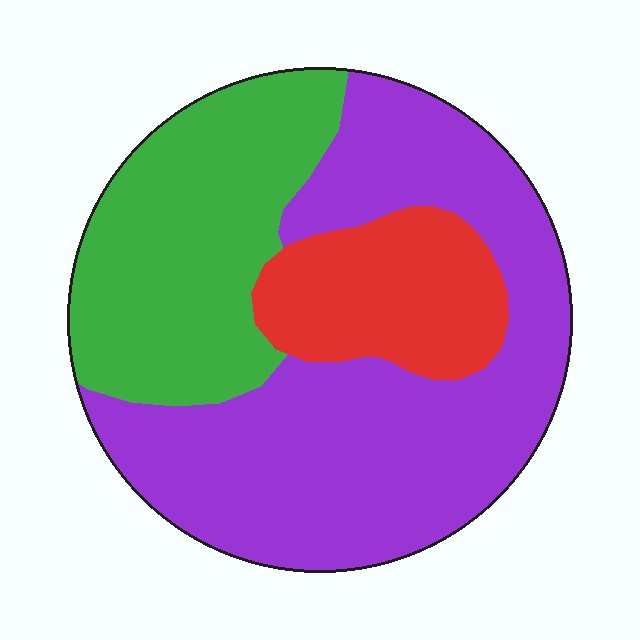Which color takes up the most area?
Purple, at roughly 55%.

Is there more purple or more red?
Purple.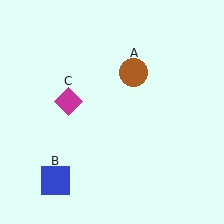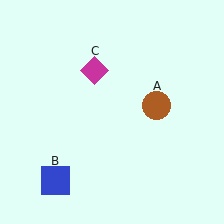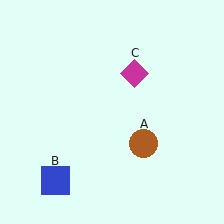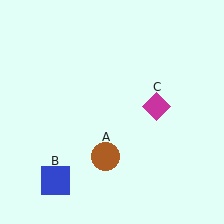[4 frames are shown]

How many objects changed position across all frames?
2 objects changed position: brown circle (object A), magenta diamond (object C).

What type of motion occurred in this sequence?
The brown circle (object A), magenta diamond (object C) rotated clockwise around the center of the scene.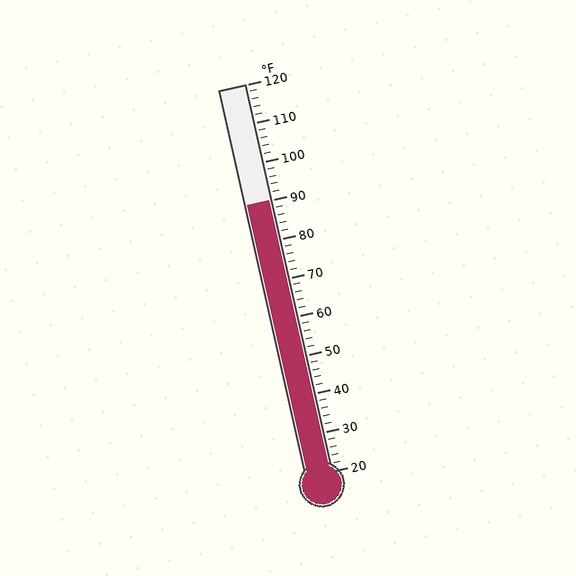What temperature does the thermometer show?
The thermometer shows approximately 90°F.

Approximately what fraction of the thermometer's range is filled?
The thermometer is filled to approximately 70% of its range.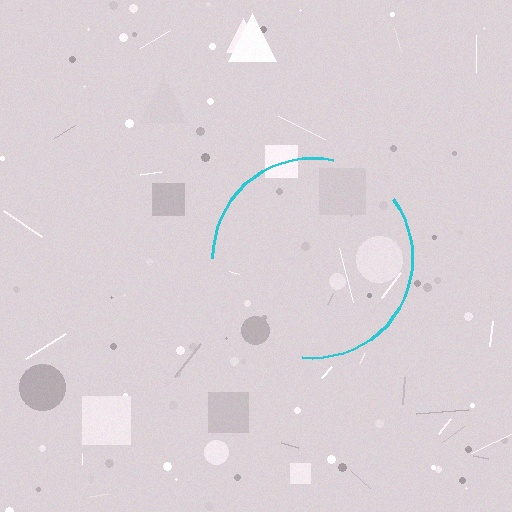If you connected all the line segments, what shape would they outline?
They would outline a circle.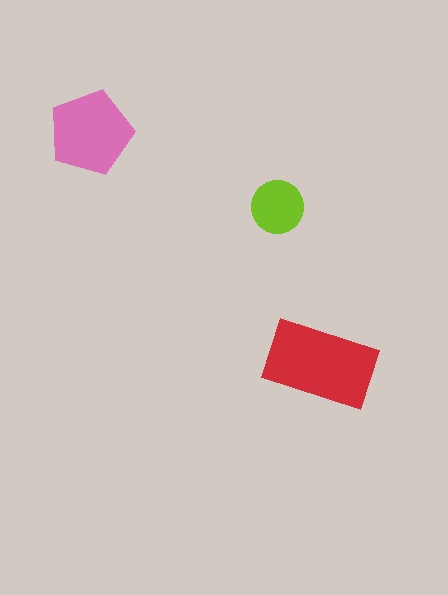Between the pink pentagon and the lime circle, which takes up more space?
The pink pentagon.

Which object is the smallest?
The lime circle.